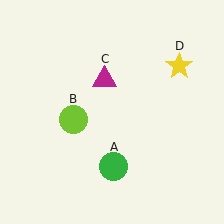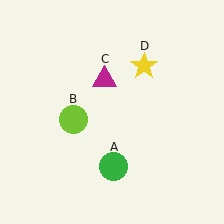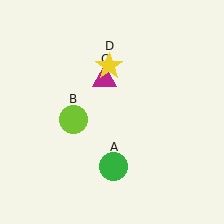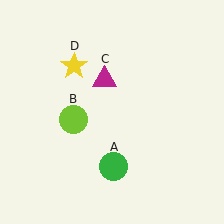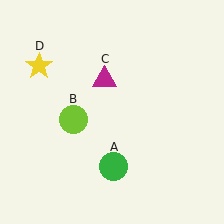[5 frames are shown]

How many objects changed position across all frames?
1 object changed position: yellow star (object D).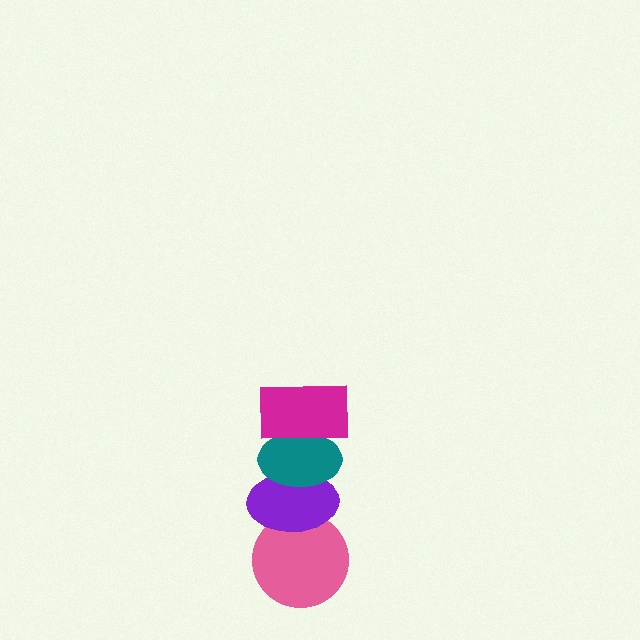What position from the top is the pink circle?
The pink circle is 4th from the top.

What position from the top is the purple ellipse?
The purple ellipse is 3rd from the top.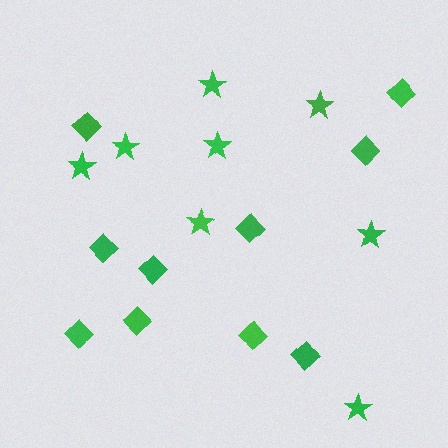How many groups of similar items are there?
There are 2 groups: one group of stars (8) and one group of diamonds (10).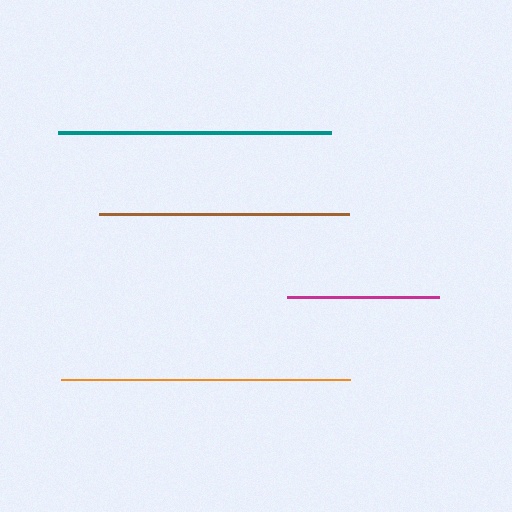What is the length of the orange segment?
The orange segment is approximately 290 pixels long.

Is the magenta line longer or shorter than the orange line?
The orange line is longer than the magenta line.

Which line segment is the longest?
The orange line is the longest at approximately 290 pixels.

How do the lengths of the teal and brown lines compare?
The teal and brown lines are approximately the same length.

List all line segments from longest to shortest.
From longest to shortest: orange, teal, brown, magenta.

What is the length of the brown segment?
The brown segment is approximately 250 pixels long.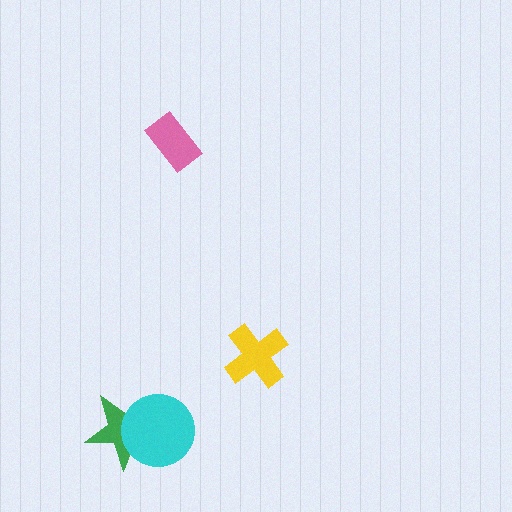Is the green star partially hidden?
Yes, it is partially covered by another shape.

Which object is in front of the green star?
The cyan circle is in front of the green star.